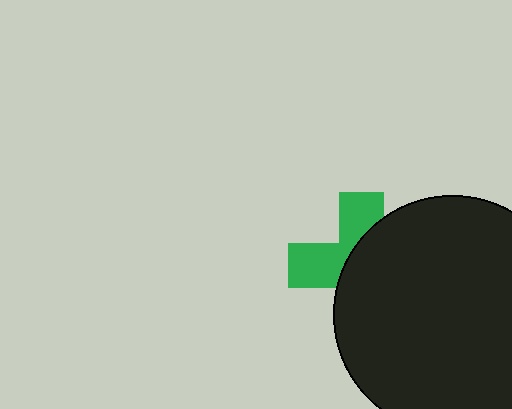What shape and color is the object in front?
The object in front is a black circle.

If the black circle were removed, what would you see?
You would see the complete green cross.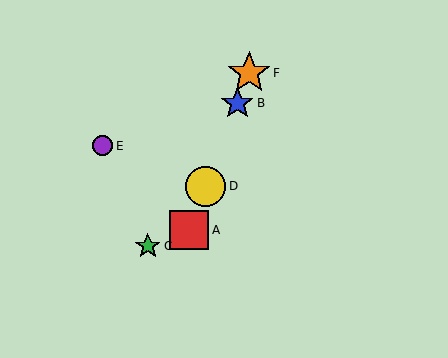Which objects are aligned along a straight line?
Objects A, B, D, F are aligned along a straight line.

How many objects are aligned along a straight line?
4 objects (A, B, D, F) are aligned along a straight line.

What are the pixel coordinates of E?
Object E is at (103, 146).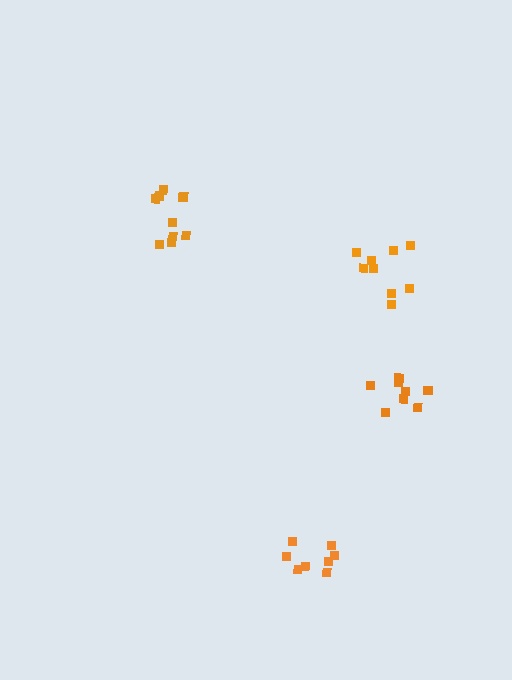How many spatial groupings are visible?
There are 4 spatial groupings.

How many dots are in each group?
Group 1: 8 dots, Group 2: 9 dots, Group 3: 9 dots, Group 4: 8 dots (34 total).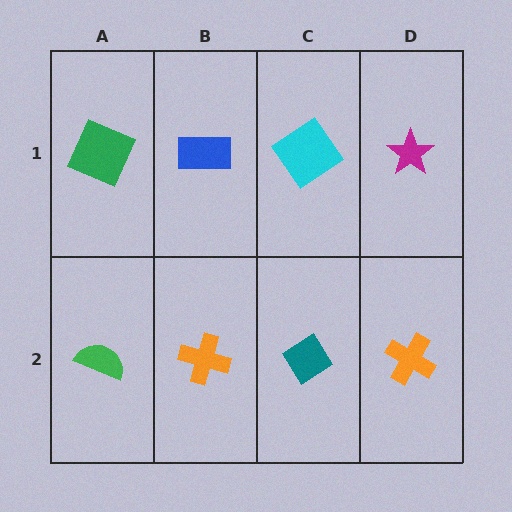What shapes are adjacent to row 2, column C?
A cyan diamond (row 1, column C), an orange cross (row 2, column B), an orange cross (row 2, column D).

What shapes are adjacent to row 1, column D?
An orange cross (row 2, column D), a cyan diamond (row 1, column C).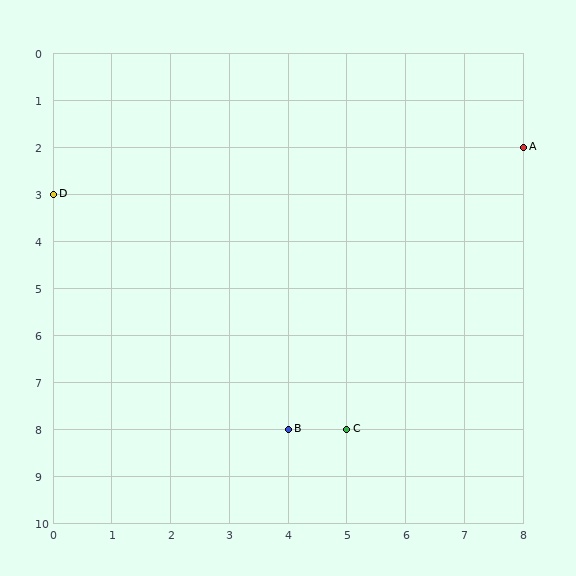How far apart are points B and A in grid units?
Points B and A are 4 columns and 6 rows apart (about 7.2 grid units diagonally).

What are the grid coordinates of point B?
Point B is at grid coordinates (4, 8).